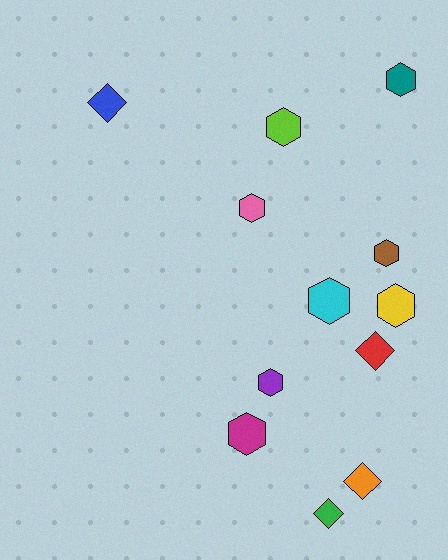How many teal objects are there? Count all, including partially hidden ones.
There is 1 teal object.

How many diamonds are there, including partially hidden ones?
There are 4 diamonds.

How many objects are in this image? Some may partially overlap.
There are 12 objects.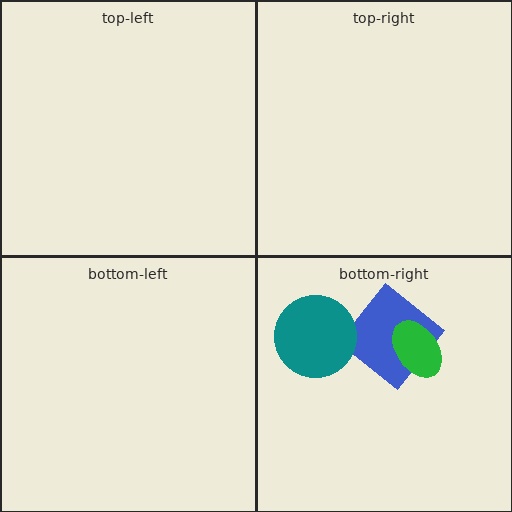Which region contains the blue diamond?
The bottom-right region.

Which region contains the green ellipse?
The bottom-right region.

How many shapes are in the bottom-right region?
3.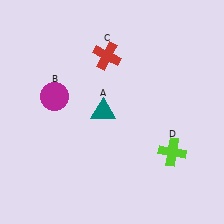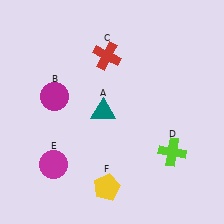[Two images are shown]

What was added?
A magenta circle (E), a yellow pentagon (F) were added in Image 2.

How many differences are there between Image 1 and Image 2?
There are 2 differences between the two images.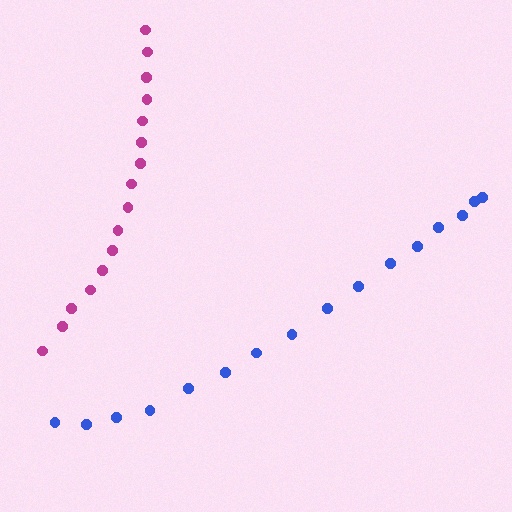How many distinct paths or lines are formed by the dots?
There are 2 distinct paths.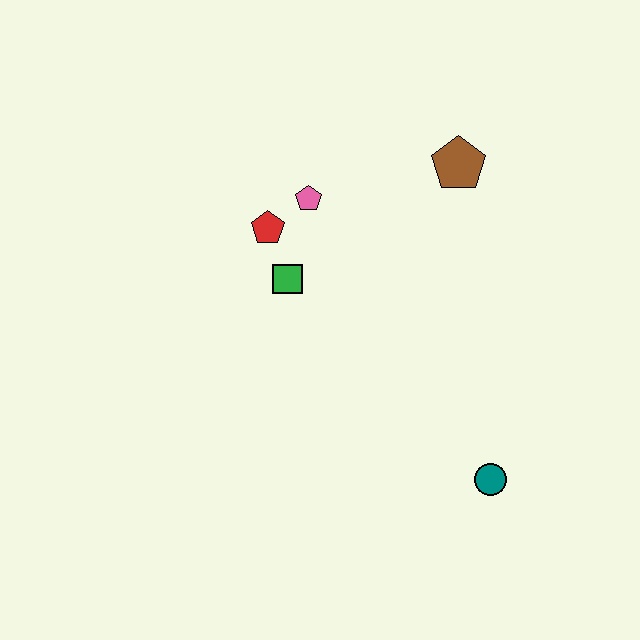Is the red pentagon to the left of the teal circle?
Yes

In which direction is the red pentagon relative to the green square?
The red pentagon is above the green square.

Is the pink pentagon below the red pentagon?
No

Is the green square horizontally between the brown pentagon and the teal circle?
No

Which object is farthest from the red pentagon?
The teal circle is farthest from the red pentagon.